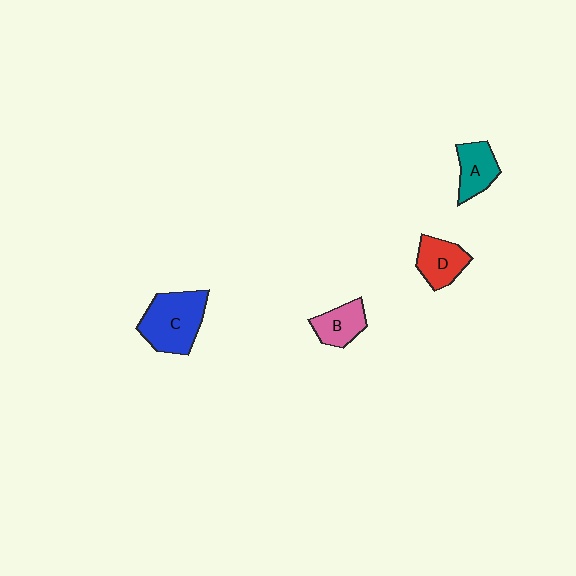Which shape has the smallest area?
Shape B (pink).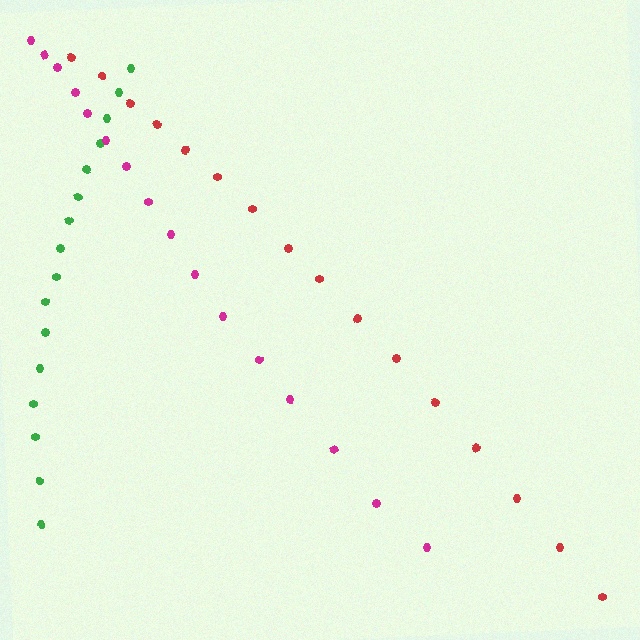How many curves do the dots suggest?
There are 3 distinct paths.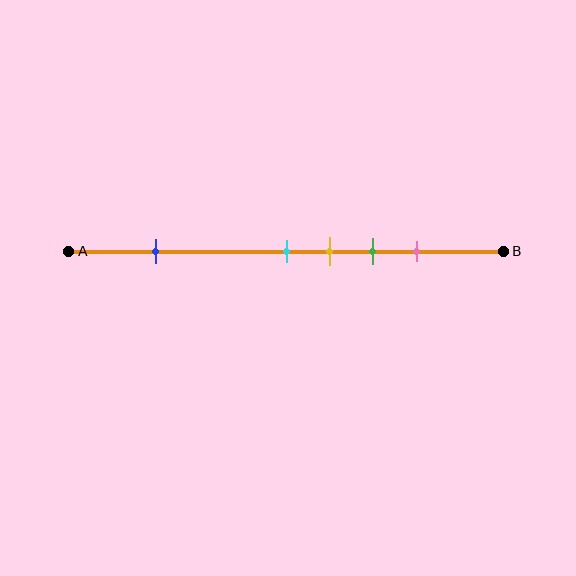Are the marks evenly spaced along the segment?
No, the marks are not evenly spaced.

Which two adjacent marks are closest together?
The cyan and yellow marks are the closest adjacent pair.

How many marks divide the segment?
There are 5 marks dividing the segment.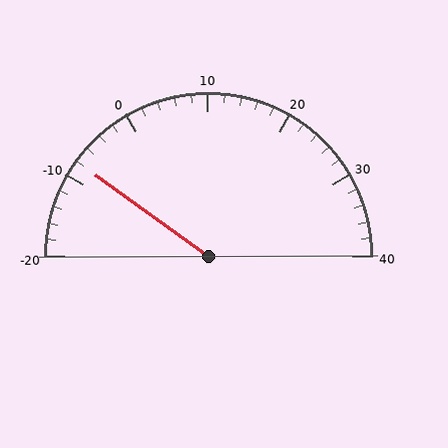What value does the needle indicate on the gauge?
The needle indicates approximately -8.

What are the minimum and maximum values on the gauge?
The gauge ranges from -20 to 40.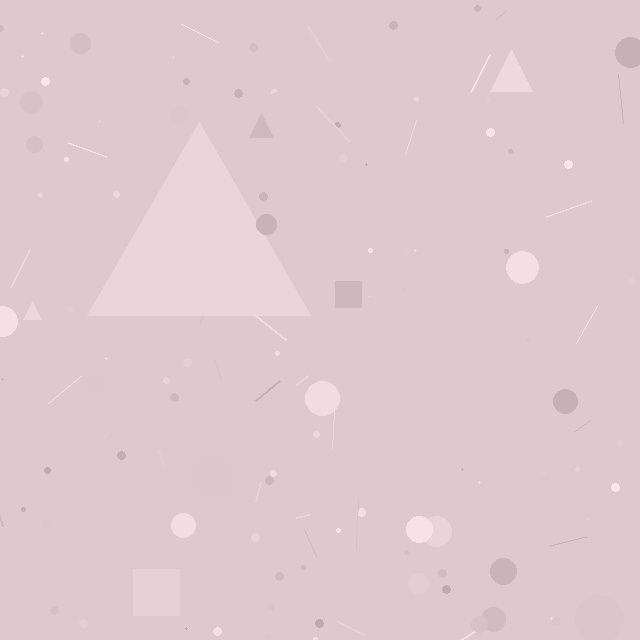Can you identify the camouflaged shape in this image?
The camouflaged shape is a triangle.